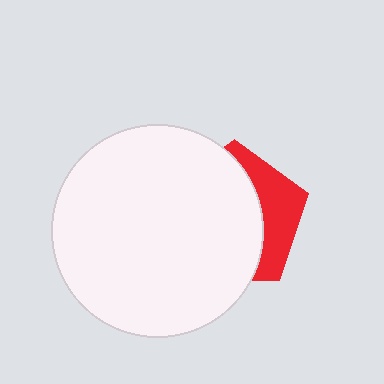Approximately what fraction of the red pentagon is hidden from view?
Roughly 68% of the red pentagon is hidden behind the white circle.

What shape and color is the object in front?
The object in front is a white circle.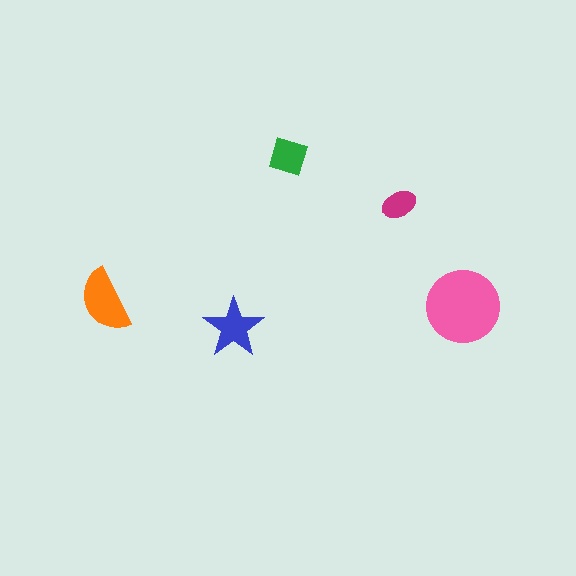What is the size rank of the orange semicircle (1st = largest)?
2nd.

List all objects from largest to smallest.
The pink circle, the orange semicircle, the blue star, the green square, the magenta ellipse.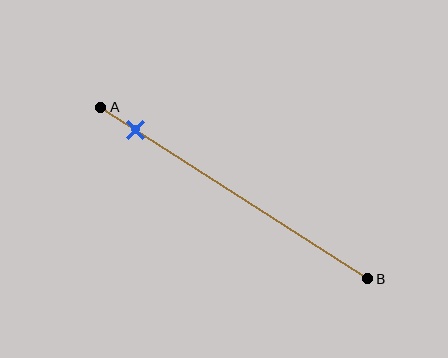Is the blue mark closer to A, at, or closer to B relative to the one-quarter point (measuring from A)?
The blue mark is closer to point A than the one-quarter point of segment AB.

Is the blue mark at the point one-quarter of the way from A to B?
No, the mark is at about 15% from A, not at the 25% one-quarter point.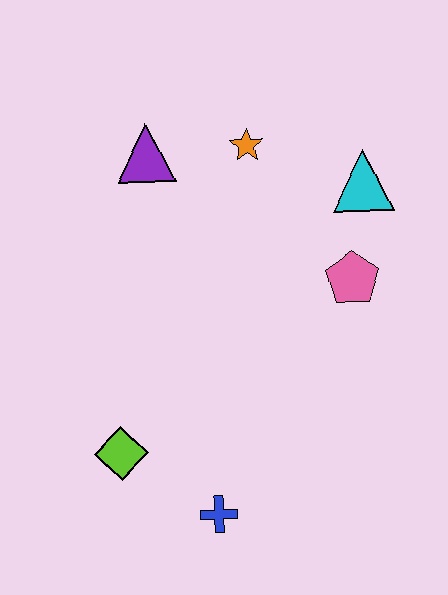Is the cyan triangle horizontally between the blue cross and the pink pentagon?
No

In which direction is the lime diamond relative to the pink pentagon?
The lime diamond is to the left of the pink pentagon.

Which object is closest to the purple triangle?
The orange star is closest to the purple triangle.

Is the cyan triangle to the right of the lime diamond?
Yes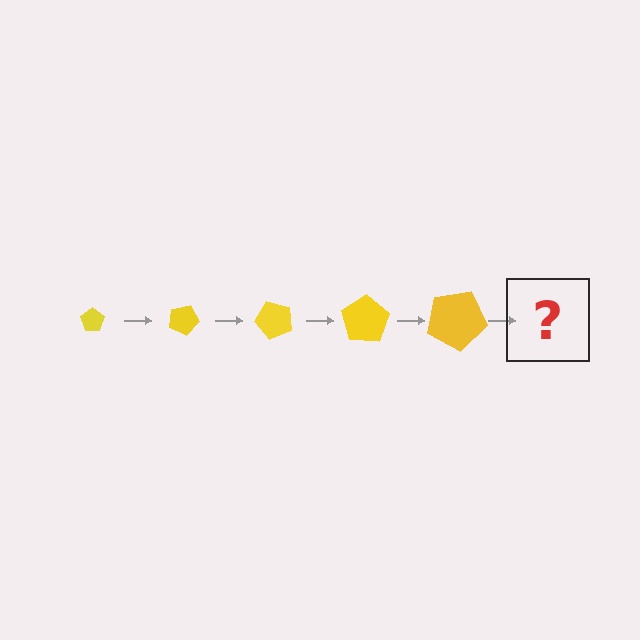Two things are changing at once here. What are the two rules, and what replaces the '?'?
The two rules are that the pentagon grows larger each step and it rotates 25 degrees each step. The '?' should be a pentagon, larger than the previous one and rotated 125 degrees from the start.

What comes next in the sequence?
The next element should be a pentagon, larger than the previous one and rotated 125 degrees from the start.